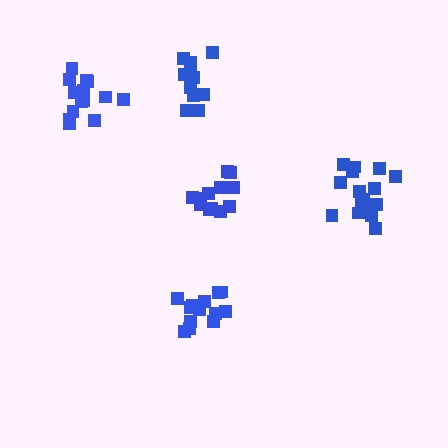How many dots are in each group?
Group 1: 15 dots, Group 2: 11 dots, Group 3: 16 dots, Group 4: 15 dots, Group 5: 13 dots (70 total).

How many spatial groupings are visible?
There are 5 spatial groupings.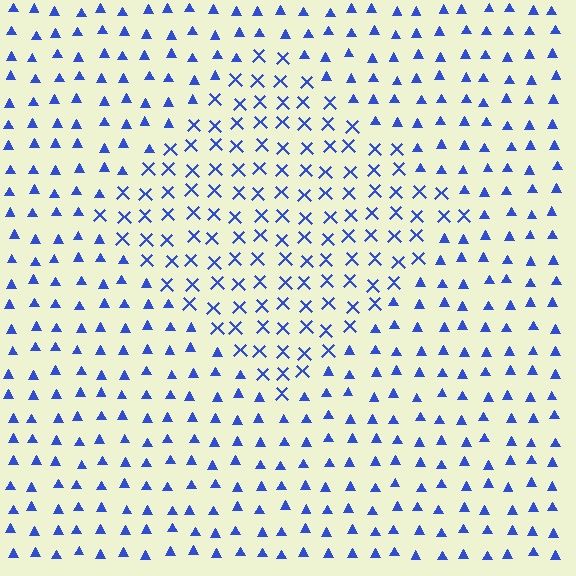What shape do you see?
I see a diamond.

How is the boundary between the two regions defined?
The boundary is defined by a change in element shape: X marks inside vs. triangles outside. All elements share the same color and spacing.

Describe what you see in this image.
The image is filled with small blue elements arranged in a uniform grid. A diamond-shaped region contains X marks, while the surrounding area contains triangles. The boundary is defined purely by the change in element shape.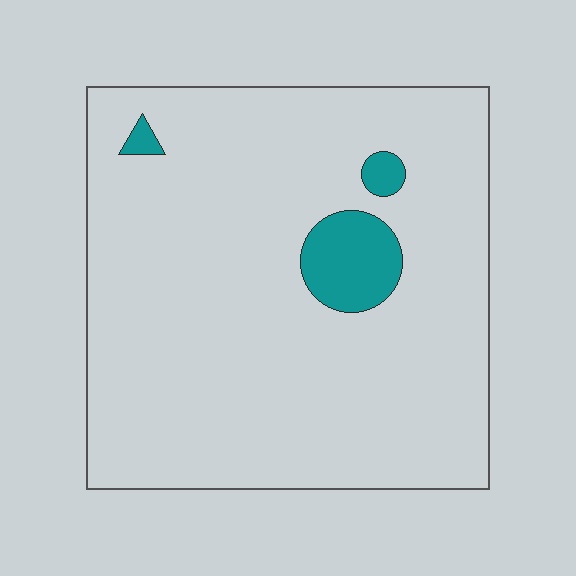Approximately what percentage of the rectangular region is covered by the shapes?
Approximately 5%.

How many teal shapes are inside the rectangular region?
3.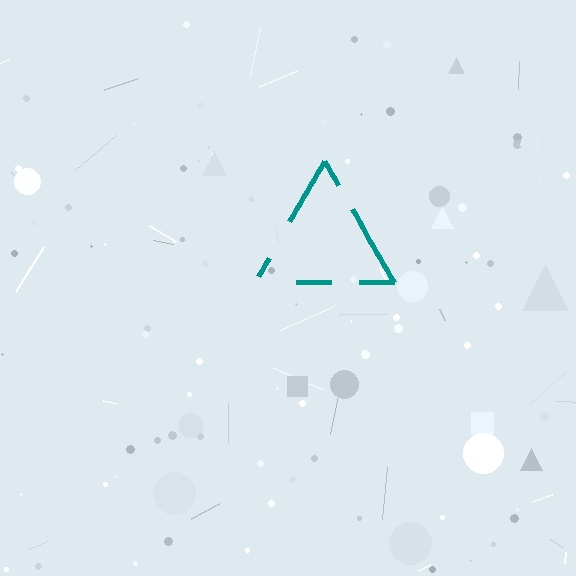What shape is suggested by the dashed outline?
The dashed outline suggests a triangle.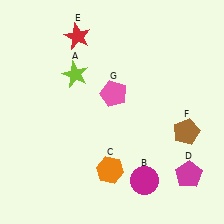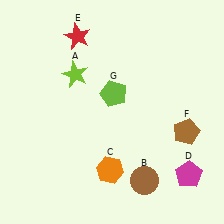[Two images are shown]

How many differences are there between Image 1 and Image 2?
There are 2 differences between the two images.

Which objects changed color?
B changed from magenta to brown. G changed from pink to lime.